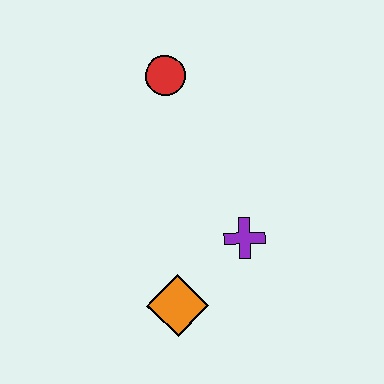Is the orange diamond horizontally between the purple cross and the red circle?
Yes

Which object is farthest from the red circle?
The orange diamond is farthest from the red circle.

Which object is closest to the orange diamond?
The purple cross is closest to the orange diamond.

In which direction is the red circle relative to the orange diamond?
The red circle is above the orange diamond.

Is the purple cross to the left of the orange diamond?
No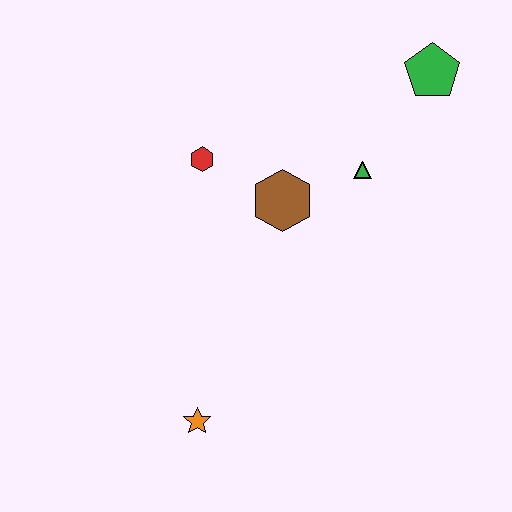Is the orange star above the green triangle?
No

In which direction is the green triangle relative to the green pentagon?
The green triangle is below the green pentagon.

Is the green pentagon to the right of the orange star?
Yes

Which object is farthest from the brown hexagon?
The orange star is farthest from the brown hexagon.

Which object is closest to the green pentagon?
The green triangle is closest to the green pentagon.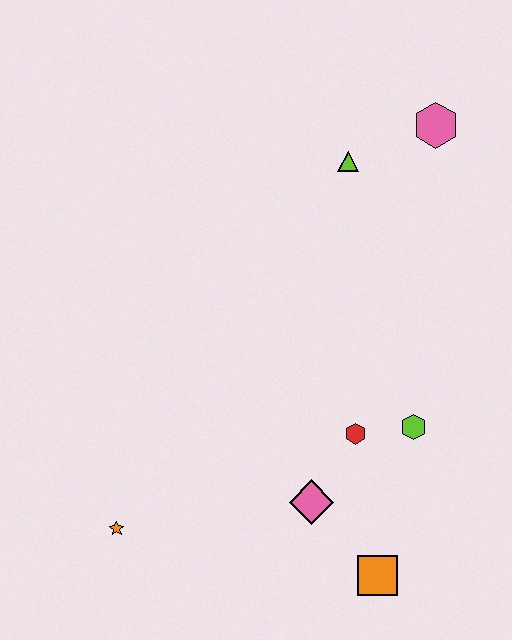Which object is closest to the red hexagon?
The lime hexagon is closest to the red hexagon.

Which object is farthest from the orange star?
The pink hexagon is farthest from the orange star.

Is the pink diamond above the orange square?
Yes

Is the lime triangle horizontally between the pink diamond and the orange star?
No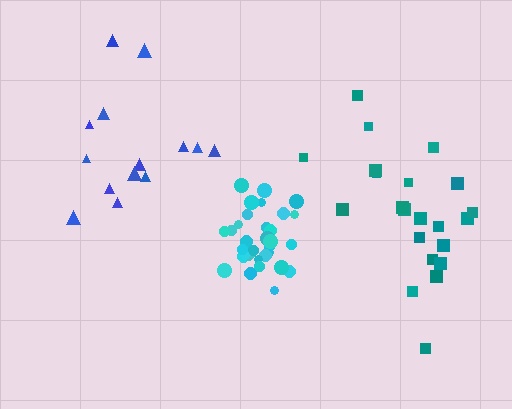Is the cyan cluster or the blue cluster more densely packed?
Cyan.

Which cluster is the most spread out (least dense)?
Blue.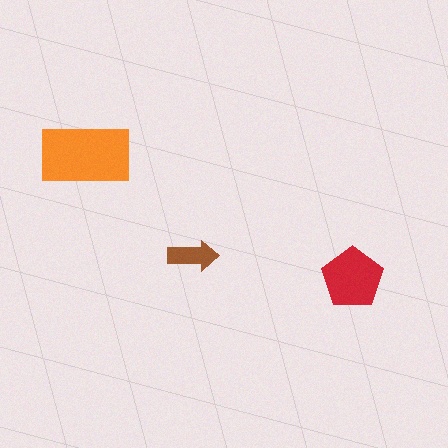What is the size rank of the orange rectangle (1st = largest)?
1st.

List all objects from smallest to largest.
The brown arrow, the red pentagon, the orange rectangle.